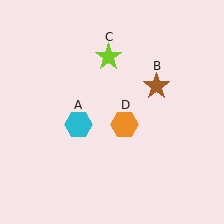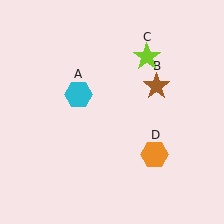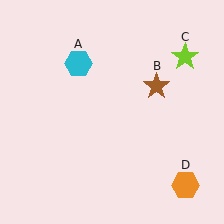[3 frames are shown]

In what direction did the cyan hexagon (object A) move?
The cyan hexagon (object A) moved up.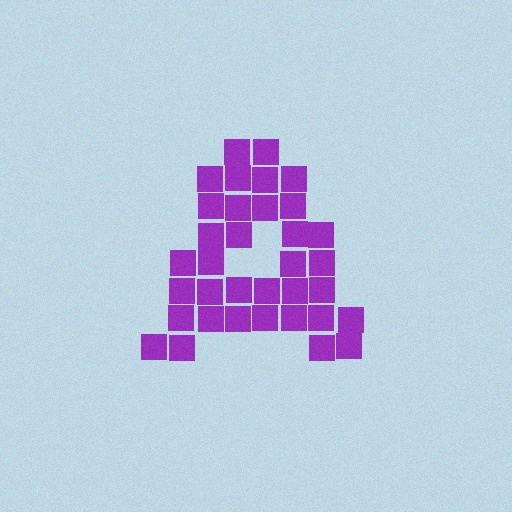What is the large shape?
The large shape is the letter A.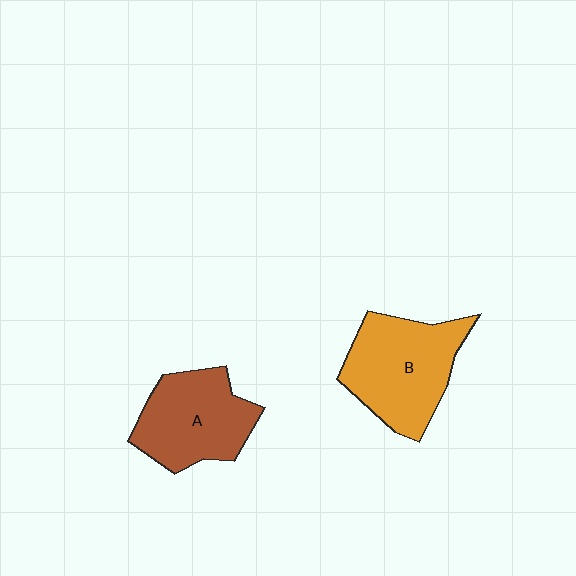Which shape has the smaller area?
Shape A (brown).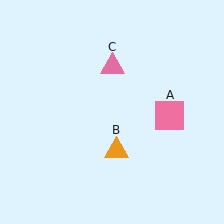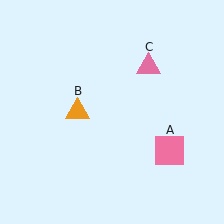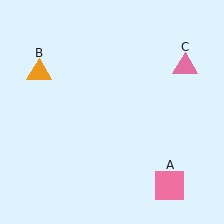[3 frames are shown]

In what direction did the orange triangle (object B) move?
The orange triangle (object B) moved up and to the left.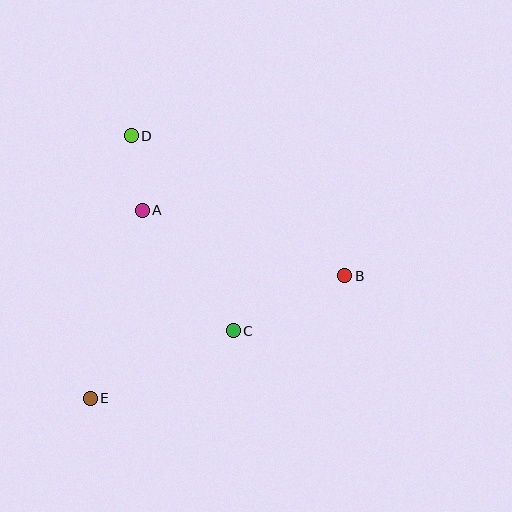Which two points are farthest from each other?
Points B and E are farthest from each other.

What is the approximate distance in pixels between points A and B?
The distance between A and B is approximately 213 pixels.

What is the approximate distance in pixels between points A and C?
The distance between A and C is approximately 151 pixels.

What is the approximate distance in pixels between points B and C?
The distance between B and C is approximately 125 pixels.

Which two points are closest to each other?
Points A and D are closest to each other.